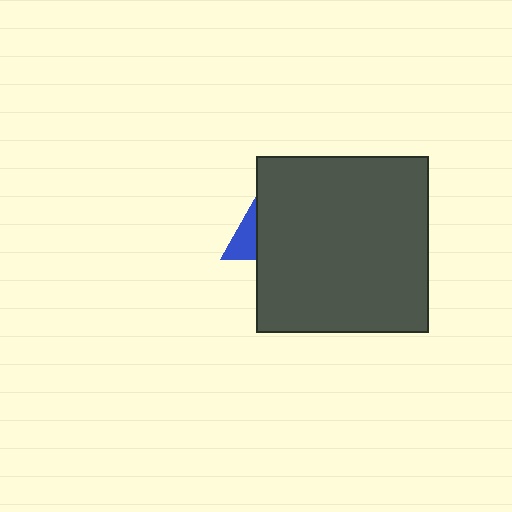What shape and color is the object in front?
The object in front is a dark gray rectangle.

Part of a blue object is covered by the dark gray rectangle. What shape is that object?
It is a triangle.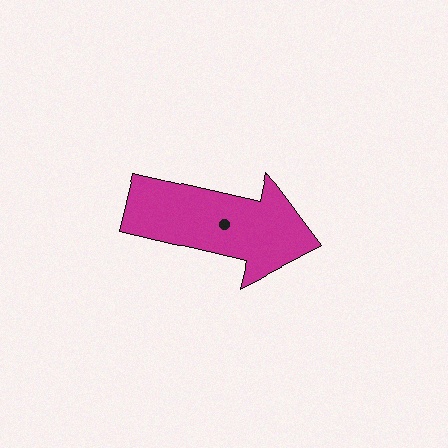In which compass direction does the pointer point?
East.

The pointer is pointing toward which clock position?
Roughly 3 o'clock.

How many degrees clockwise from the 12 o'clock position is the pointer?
Approximately 103 degrees.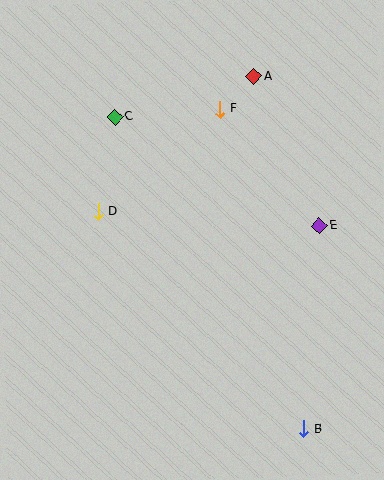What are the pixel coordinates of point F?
Point F is at (220, 109).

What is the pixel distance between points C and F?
The distance between C and F is 106 pixels.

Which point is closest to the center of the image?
Point D at (98, 212) is closest to the center.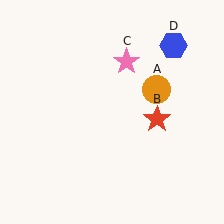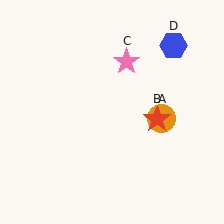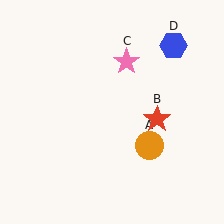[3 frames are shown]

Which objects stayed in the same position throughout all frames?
Red star (object B) and pink star (object C) and blue hexagon (object D) remained stationary.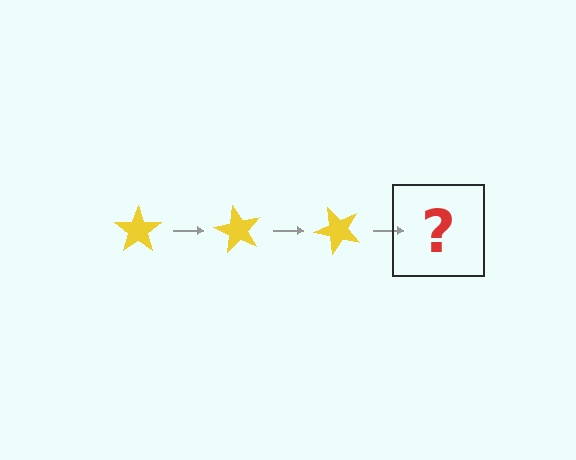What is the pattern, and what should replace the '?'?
The pattern is that the star rotates 60 degrees each step. The '?' should be a yellow star rotated 180 degrees.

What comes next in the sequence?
The next element should be a yellow star rotated 180 degrees.